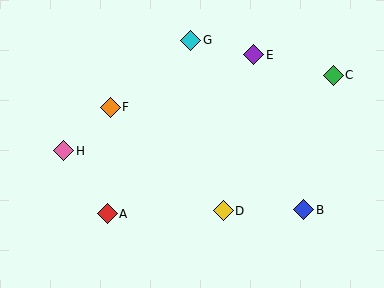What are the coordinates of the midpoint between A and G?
The midpoint between A and G is at (149, 127).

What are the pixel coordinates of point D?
Point D is at (223, 211).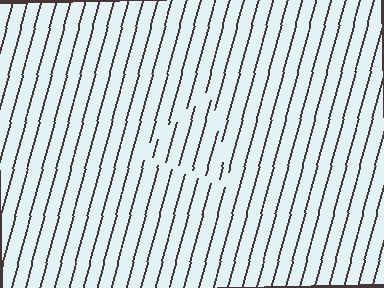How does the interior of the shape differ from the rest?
The interior of the shape contains the same grating, shifted by half a period — the contour is defined by the phase discontinuity where line-ends from the inner and outer gratings abut.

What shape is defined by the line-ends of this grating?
An illusory triangle. The interior of the shape contains the same grating, shifted by half a period — the contour is defined by the phase discontinuity where line-ends from the inner and outer gratings abut.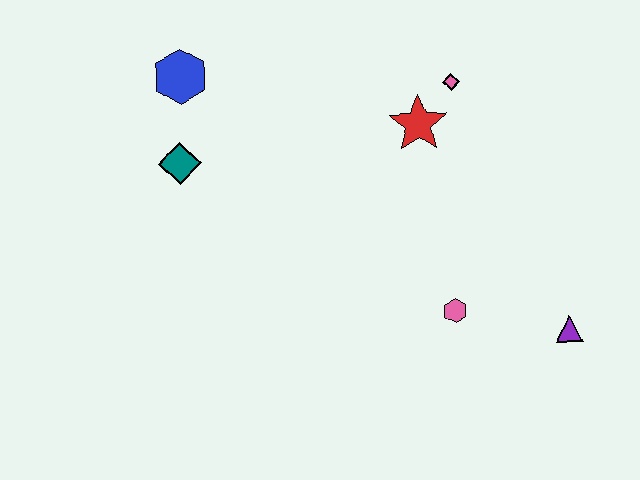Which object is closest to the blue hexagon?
The teal diamond is closest to the blue hexagon.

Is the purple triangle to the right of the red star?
Yes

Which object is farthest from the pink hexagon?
The blue hexagon is farthest from the pink hexagon.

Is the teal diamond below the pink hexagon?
No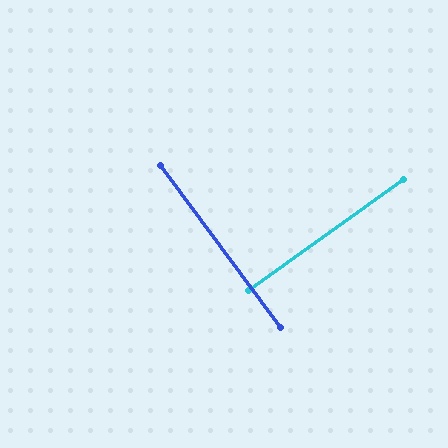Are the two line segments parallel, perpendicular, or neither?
Perpendicular — they meet at approximately 89°.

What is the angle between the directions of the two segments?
Approximately 89 degrees.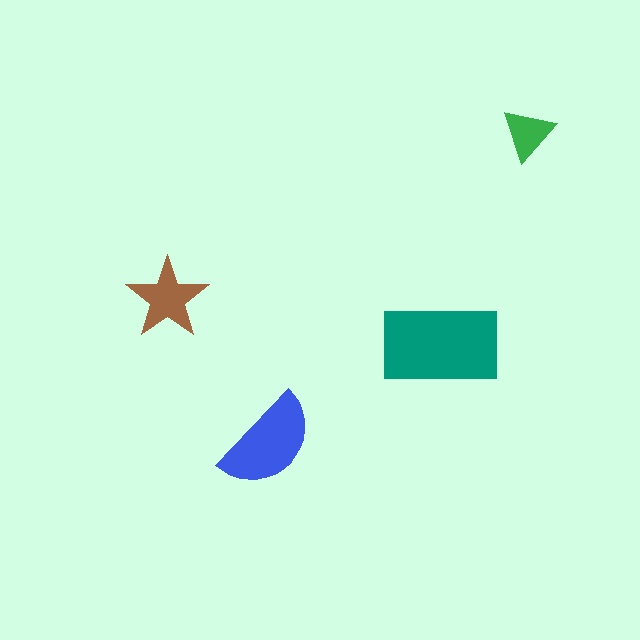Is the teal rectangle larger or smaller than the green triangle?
Larger.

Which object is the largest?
The teal rectangle.